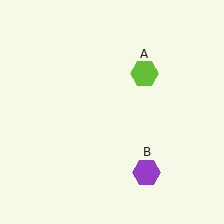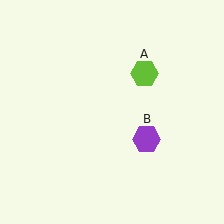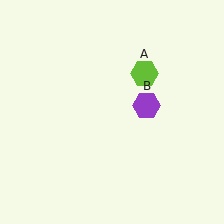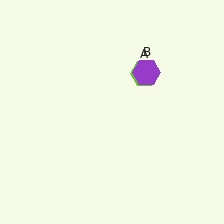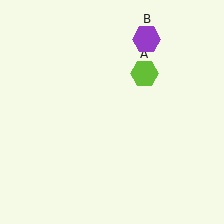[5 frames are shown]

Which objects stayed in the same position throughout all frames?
Lime hexagon (object A) remained stationary.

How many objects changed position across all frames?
1 object changed position: purple hexagon (object B).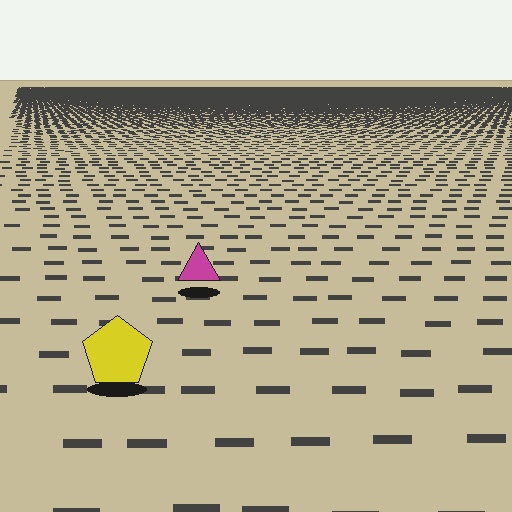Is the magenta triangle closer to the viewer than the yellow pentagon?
No. The yellow pentagon is closer — you can tell from the texture gradient: the ground texture is coarser near it.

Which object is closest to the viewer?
The yellow pentagon is closest. The texture marks near it are larger and more spread out.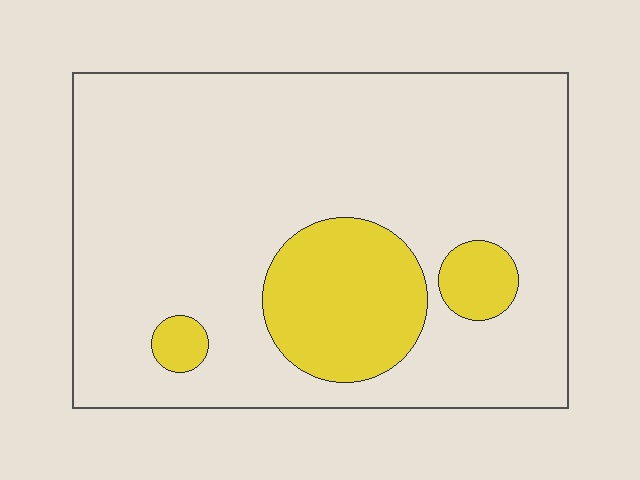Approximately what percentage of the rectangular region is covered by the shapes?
Approximately 20%.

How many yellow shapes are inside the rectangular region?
3.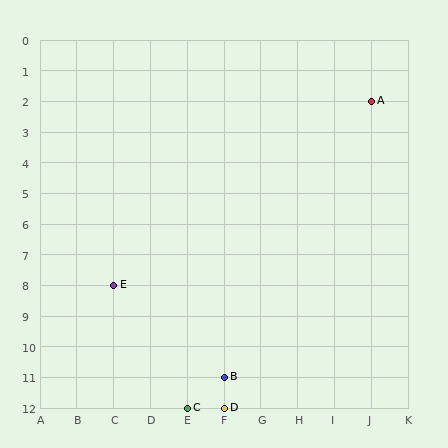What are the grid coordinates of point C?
Point C is at grid coordinates (E, 12).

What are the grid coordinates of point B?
Point B is at grid coordinates (F, 11).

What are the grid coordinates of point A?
Point A is at grid coordinates (J, 2).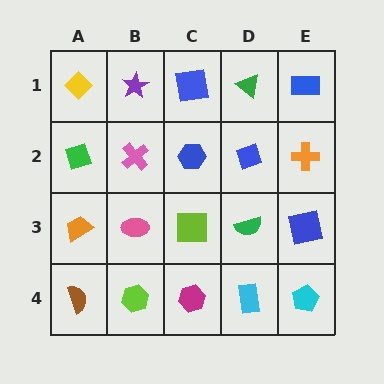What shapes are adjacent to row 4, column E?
A blue square (row 3, column E), a cyan rectangle (row 4, column D).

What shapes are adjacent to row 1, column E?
An orange cross (row 2, column E), a green triangle (row 1, column D).